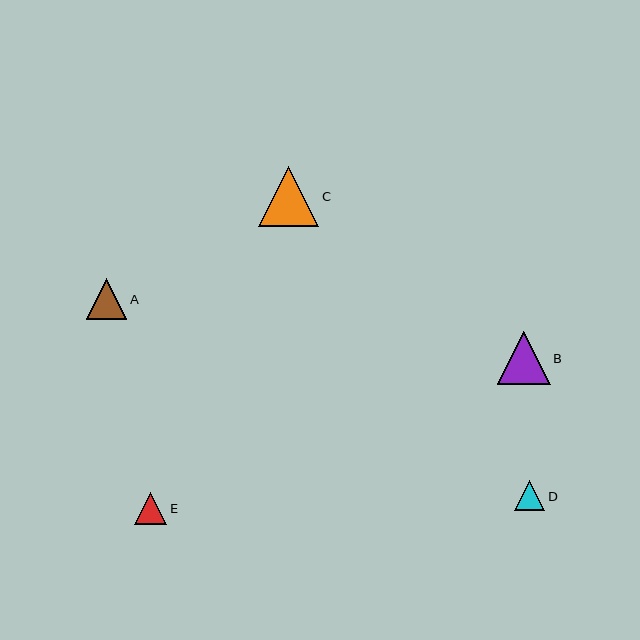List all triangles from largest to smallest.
From largest to smallest: C, B, A, E, D.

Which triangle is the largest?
Triangle C is the largest with a size of approximately 60 pixels.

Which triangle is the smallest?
Triangle D is the smallest with a size of approximately 30 pixels.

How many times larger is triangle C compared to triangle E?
Triangle C is approximately 1.9 times the size of triangle E.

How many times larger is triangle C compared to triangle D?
Triangle C is approximately 2.0 times the size of triangle D.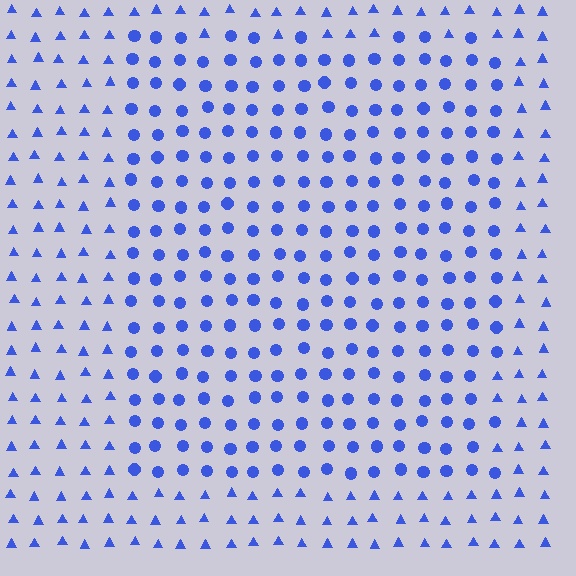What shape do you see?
I see a rectangle.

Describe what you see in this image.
The image is filled with small blue elements arranged in a uniform grid. A rectangle-shaped region contains circles, while the surrounding area contains triangles. The boundary is defined purely by the change in element shape.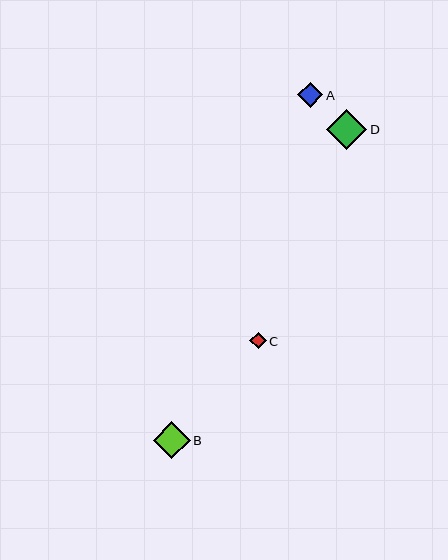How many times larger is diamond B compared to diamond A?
Diamond B is approximately 1.5 times the size of diamond A.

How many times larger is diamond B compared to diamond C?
Diamond B is approximately 2.3 times the size of diamond C.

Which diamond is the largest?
Diamond D is the largest with a size of approximately 40 pixels.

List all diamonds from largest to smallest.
From largest to smallest: D, B, A, C.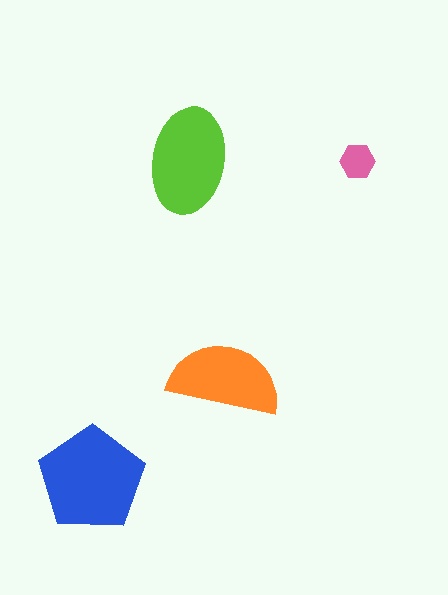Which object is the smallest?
The pink hexagon.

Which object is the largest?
The blue pentagon.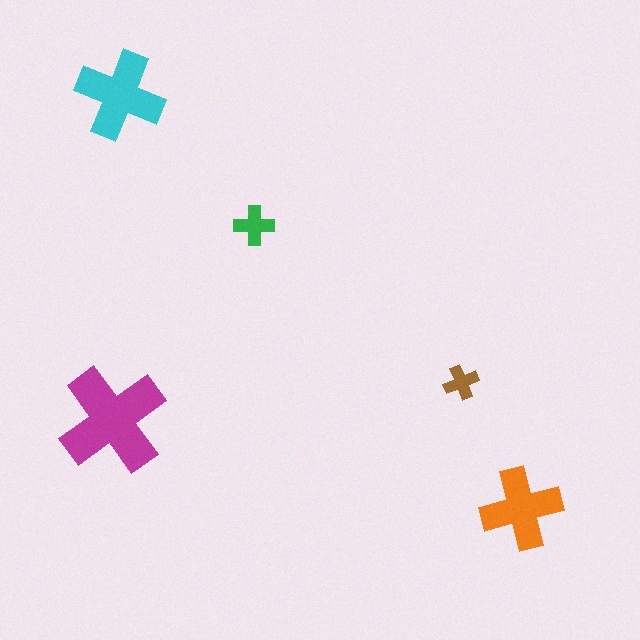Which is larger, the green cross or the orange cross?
The orange one.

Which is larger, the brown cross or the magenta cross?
The magenta one.